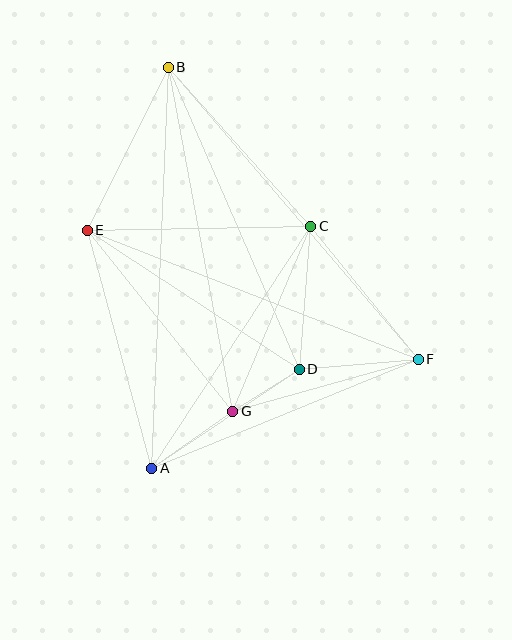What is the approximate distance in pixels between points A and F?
The distance between A and F is approximately 288 pixels.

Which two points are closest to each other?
Points D and G are closest to each other.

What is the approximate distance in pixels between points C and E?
The distance between C and E is approximately 223 pixels.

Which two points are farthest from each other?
Points A and B are farthest from each other.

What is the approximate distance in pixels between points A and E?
The distance between A and E is approximately 246 pixels.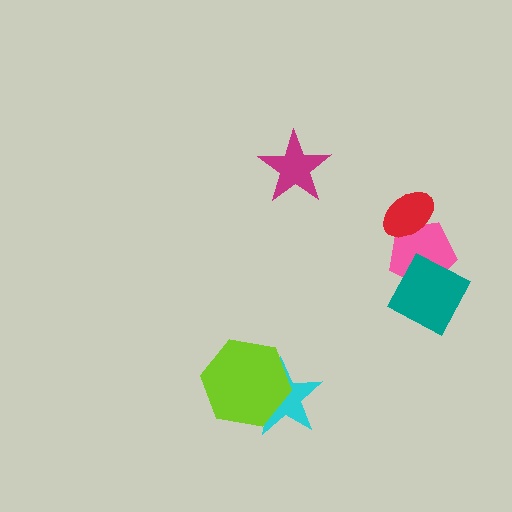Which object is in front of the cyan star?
The lime hexagon is in front of the cyan star.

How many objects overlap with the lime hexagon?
1 object overlaps with the lime hexagon.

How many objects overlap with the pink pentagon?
2 objects overlap with the pink pentagon.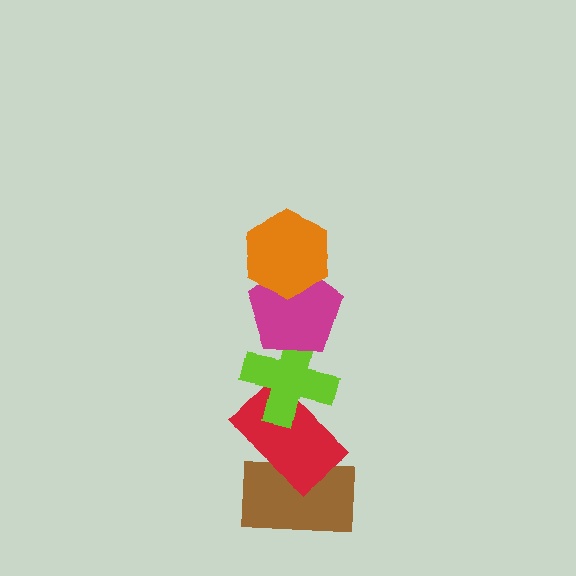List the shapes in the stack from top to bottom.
From top to bottom: the orange hexagon, the magenta pentagon, the lime cross, the red rectangle, the brown rectangle.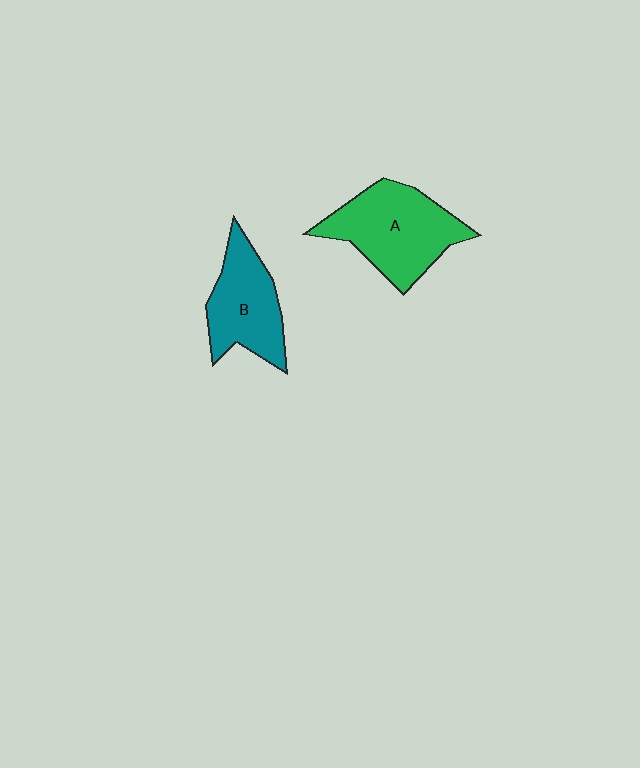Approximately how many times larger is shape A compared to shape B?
Approximately 1.3 times.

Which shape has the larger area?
Shape A (green).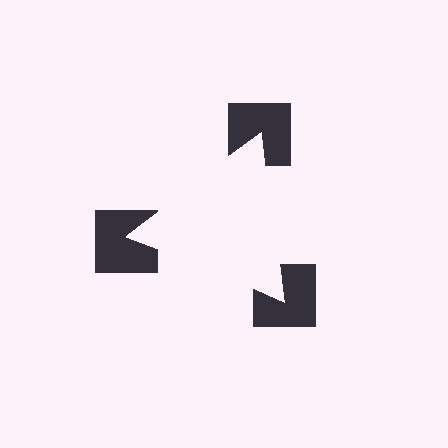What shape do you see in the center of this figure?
An illusory triangle — its edges are inferred from the aligned wedge cuts in the notched squares, not physically drawn.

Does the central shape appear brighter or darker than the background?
It typically appears slightly brighter than the background, even though no actual brightness change is drawn.